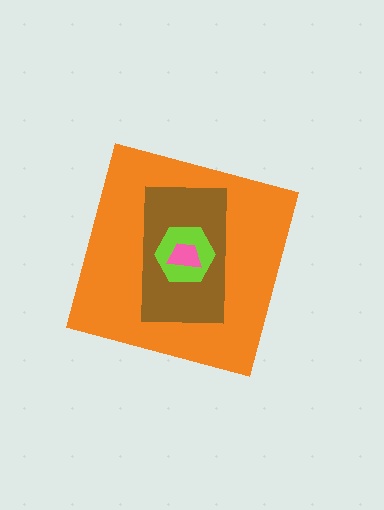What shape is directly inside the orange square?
The brown rectangle.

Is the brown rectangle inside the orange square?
Yes.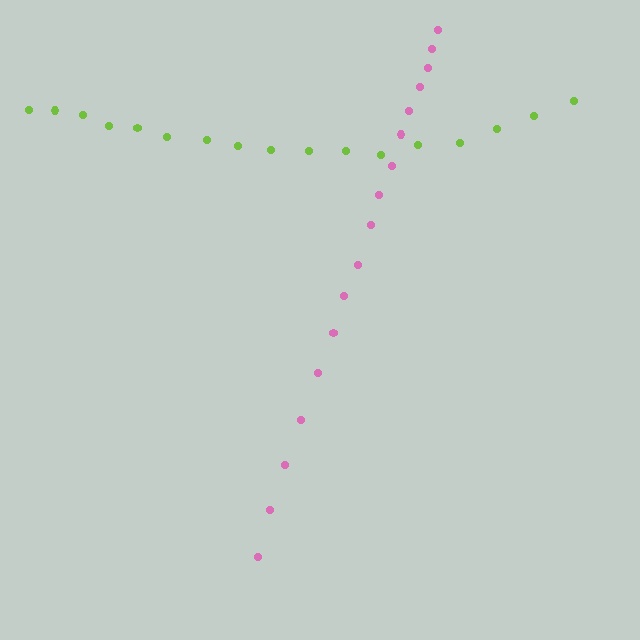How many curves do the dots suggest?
There are 2 distinct paths.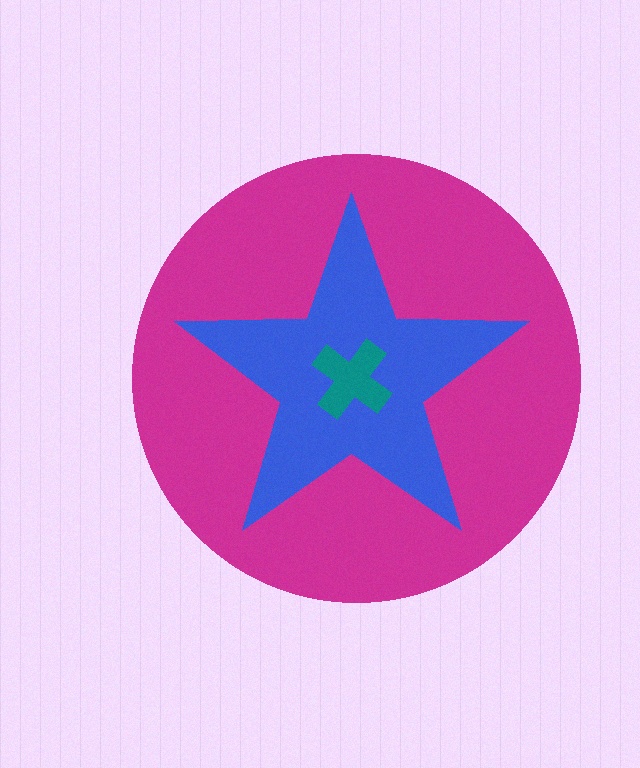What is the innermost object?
The teal cross.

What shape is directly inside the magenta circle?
The blue star.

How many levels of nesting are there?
3.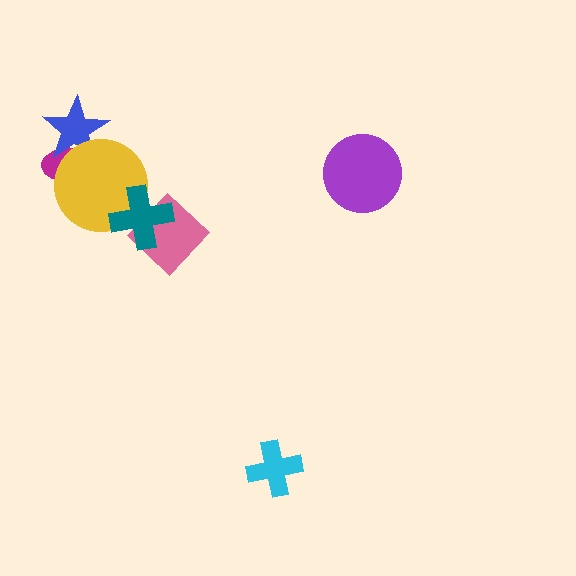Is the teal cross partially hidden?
No, no other shape covers it.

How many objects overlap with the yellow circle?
3 objects overlap with the yellow circle.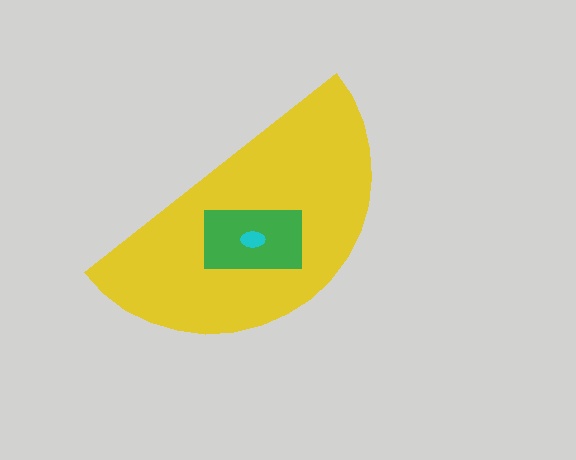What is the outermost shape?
The yellow semicircle.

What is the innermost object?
The cyan ellipse.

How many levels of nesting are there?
3.